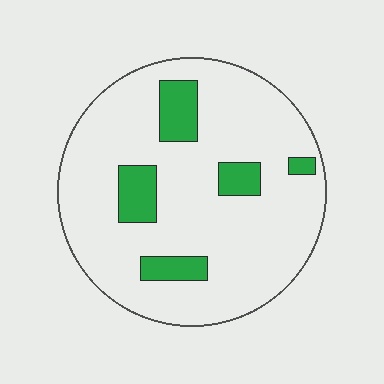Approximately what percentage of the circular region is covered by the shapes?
Approximately 15%.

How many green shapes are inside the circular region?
5.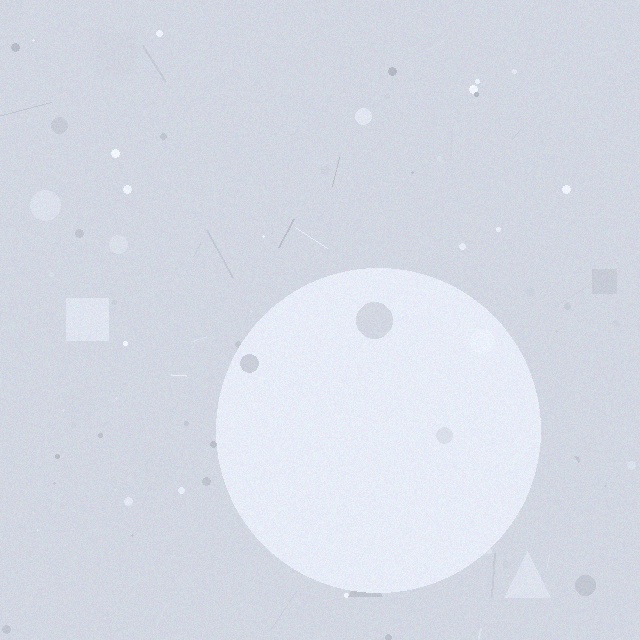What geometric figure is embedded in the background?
A circle is embedded in the background.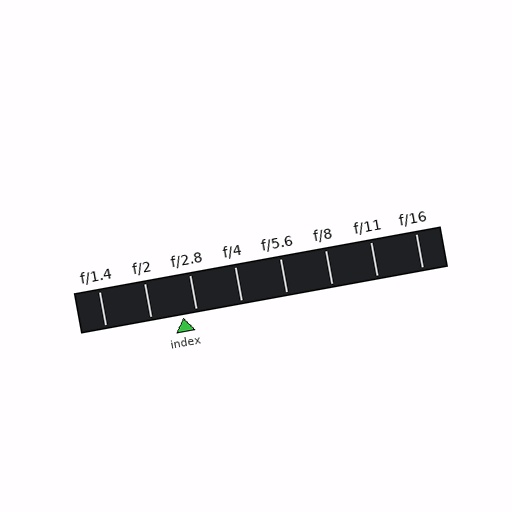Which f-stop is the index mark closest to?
The index mark is closest to f/2.8.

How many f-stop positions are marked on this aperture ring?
There are 8 f-stop positions marked.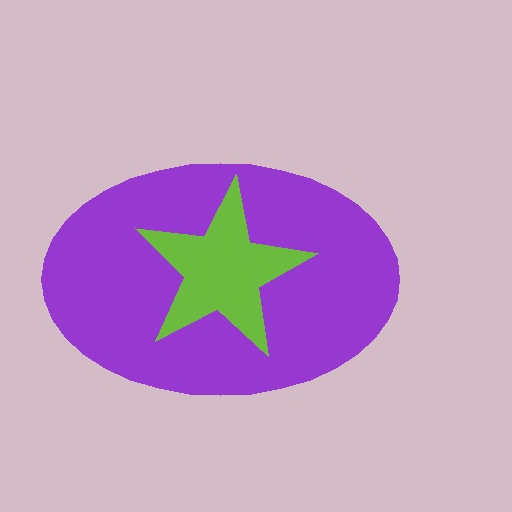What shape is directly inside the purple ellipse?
The lime star.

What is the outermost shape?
The purple ellipse.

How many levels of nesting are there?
2.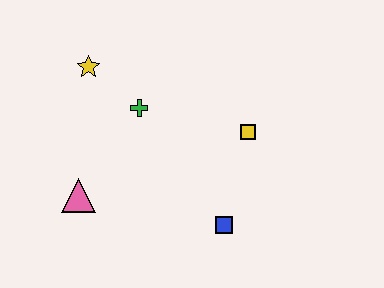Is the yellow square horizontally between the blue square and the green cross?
No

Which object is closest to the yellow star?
The green cross is closest to the yellow star.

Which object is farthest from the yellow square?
The pink triangle is farthest from the yellow square.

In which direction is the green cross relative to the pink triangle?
The green cross is above the pink triangle.